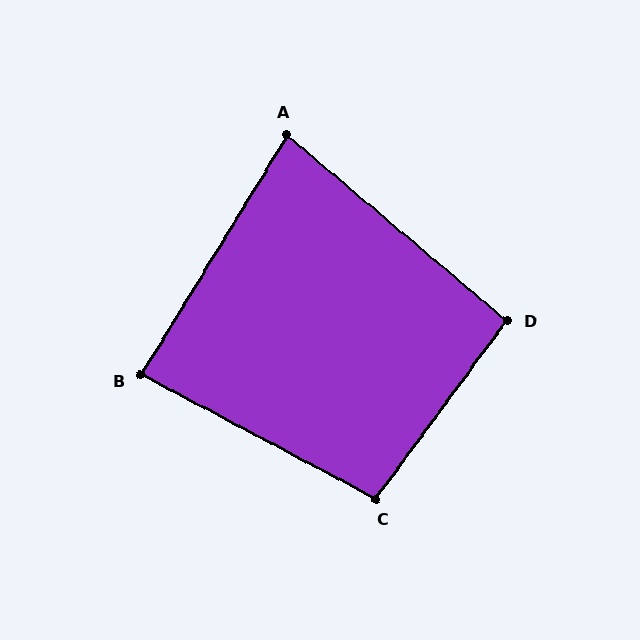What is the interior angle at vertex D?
Approximately 94 degrees (approximately right).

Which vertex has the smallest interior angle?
A, at approximately 81 degrees.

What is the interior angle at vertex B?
Approximately 86 degrees (approximately right).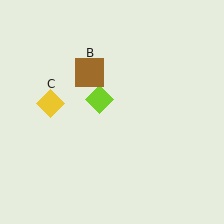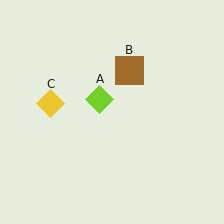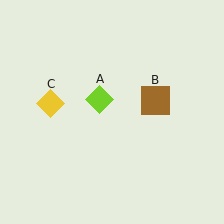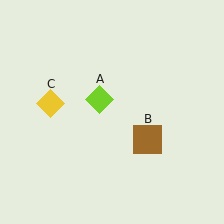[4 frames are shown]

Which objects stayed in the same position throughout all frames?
Lime diamond (object A) and yellow diamond (object C) remained stationary.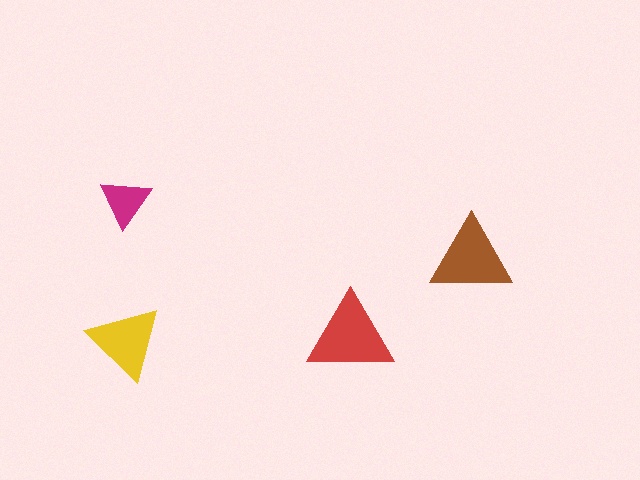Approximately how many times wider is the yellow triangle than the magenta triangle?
About 1.5 times wider.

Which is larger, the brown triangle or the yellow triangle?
The brown one.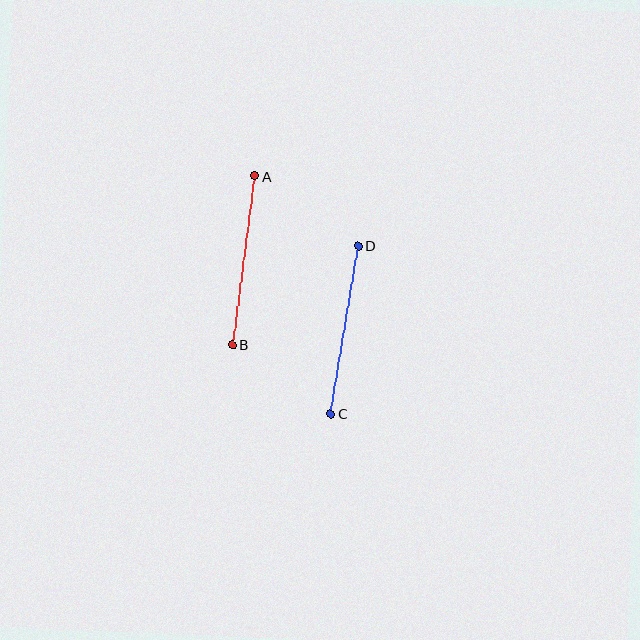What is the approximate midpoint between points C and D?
The midpoint is at approximately (345, 330) pixels.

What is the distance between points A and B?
The distance is approximately 170 pixels.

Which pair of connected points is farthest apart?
Points C and D are farthest apart.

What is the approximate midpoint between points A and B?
The midpoint is at approximately (243, 260) pixels.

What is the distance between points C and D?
The distance is approximately 170 pixels.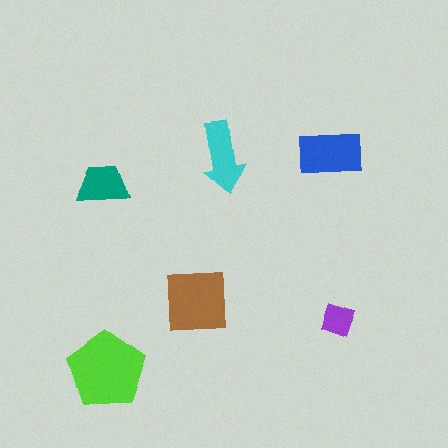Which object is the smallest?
The purple diamond.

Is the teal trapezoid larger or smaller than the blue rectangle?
Smaller.